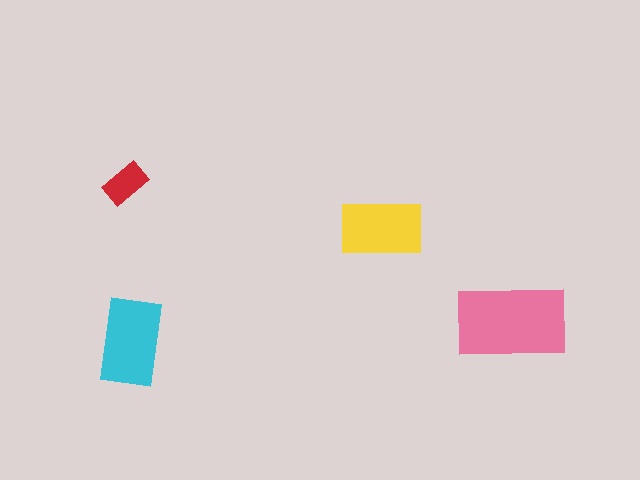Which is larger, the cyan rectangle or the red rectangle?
The cyan one.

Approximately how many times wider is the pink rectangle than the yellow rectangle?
About 1.5 times wider.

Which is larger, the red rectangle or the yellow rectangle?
The yellow one.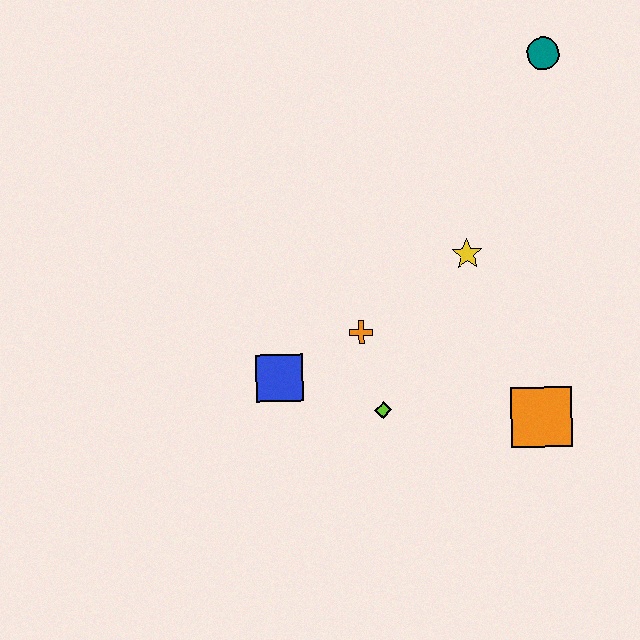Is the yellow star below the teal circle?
Yes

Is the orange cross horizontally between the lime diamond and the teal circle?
No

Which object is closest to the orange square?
The lime diamond is closest to the orange square.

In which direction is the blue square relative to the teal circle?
The blue square is below the teal circle.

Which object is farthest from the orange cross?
The teal circle is farthest from the orange cross.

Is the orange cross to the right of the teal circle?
No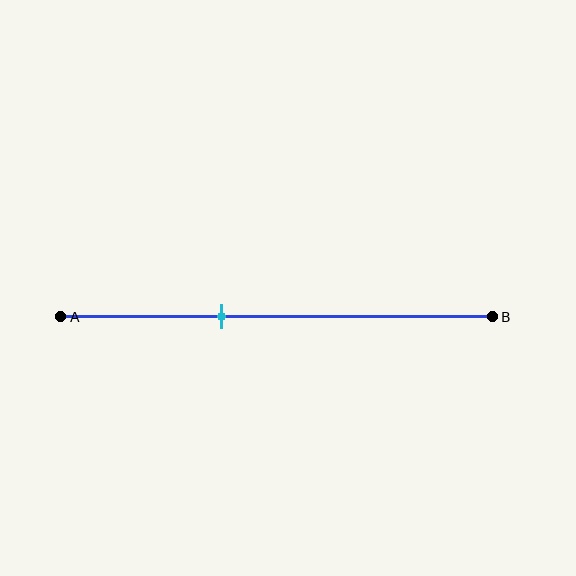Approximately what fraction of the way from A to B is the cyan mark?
The cyan mark is approximately 35% of the way from A to B.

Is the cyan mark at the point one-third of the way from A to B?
No, the mark is at about 35% from A, not at the 33% one-third point.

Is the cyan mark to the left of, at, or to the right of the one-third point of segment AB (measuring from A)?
The cyan mark is to the right of the one-third point of segment AB.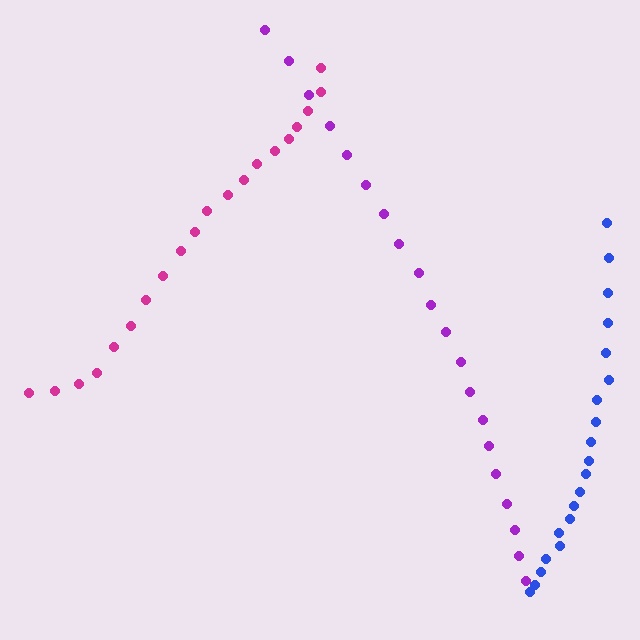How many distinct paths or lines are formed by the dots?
There are 3 distinct paths.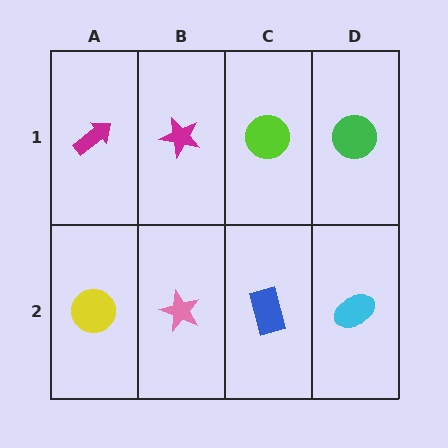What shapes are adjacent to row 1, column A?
A yellow circle (row 2, column A), a magenta star (row 1, column B).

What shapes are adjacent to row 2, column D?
A green circle (row 1, column D), a blue rectangle (row 2, column C).